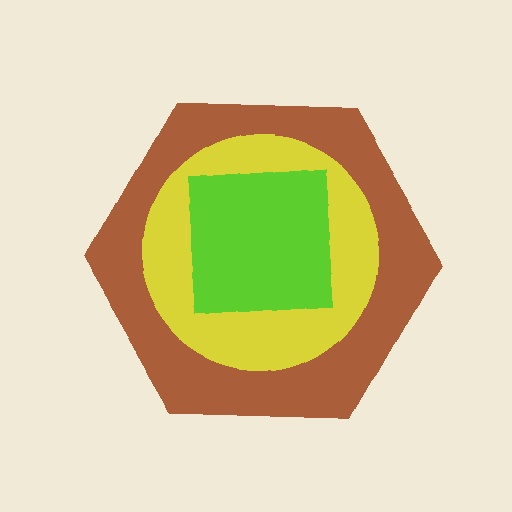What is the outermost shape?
The brown hexagon.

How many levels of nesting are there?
3.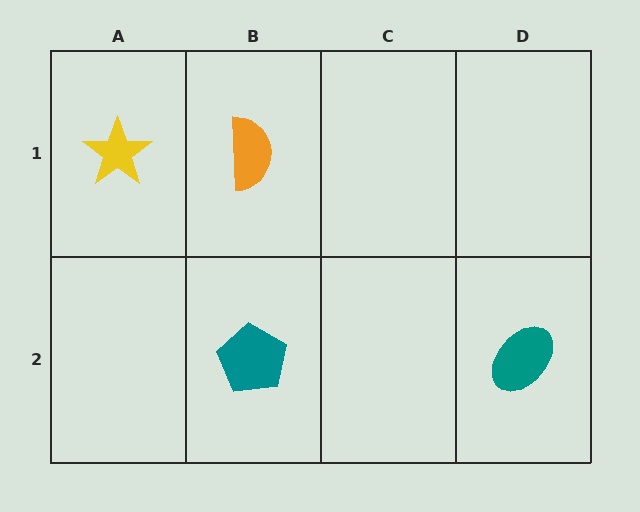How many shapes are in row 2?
2 shapes.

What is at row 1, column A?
A yellow star.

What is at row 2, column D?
A teal ellipse.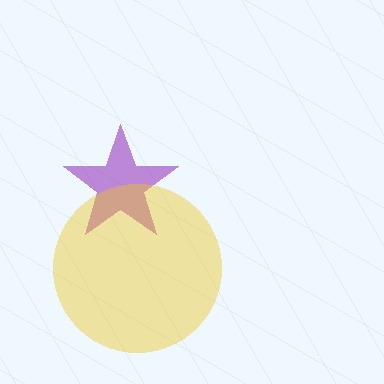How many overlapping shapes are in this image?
There are 2 overlapping shapes in the image.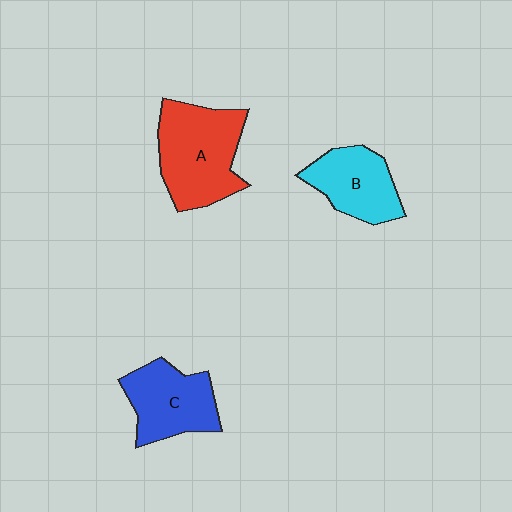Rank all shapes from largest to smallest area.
From largest to smallest: A (red), C (blue), B (cyan).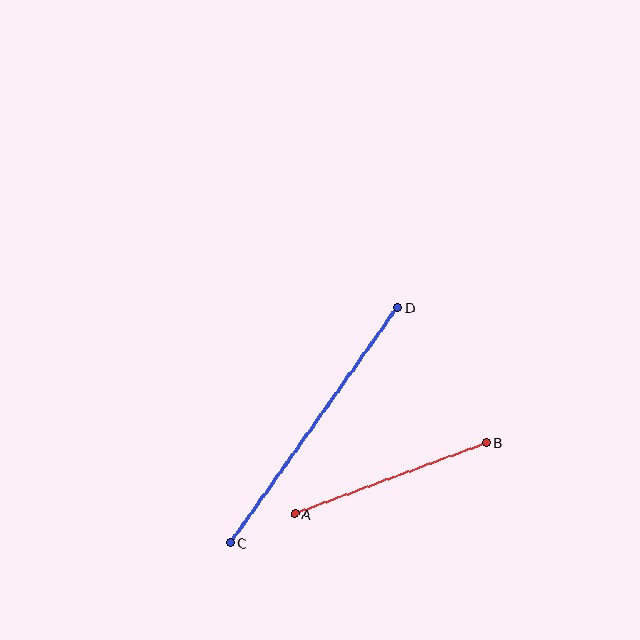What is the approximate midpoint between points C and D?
The midpoint is at approximately (314, 425) pixels.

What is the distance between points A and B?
The distance is approximately 204 pixels.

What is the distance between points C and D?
The distance is approximately 288 pixels.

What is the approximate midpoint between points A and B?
The midpoint is at approximately (391, 478) pixels.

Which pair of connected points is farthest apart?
Points C and D are farthest apart.